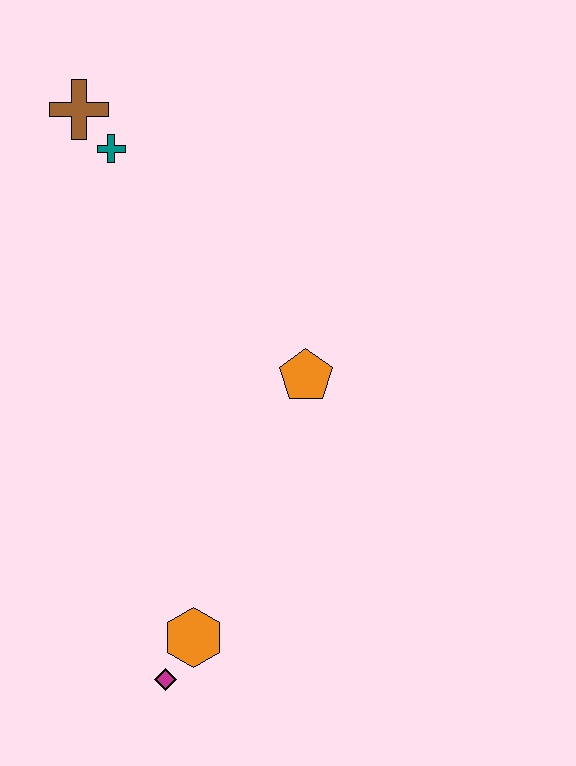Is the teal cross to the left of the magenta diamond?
Yes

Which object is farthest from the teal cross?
The magenta diamond is farthest from the teal cross.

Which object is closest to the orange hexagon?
The magenta diamond is closest to the orange hexagon.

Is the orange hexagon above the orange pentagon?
No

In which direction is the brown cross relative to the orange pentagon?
The brown cross is above the orange pentagon.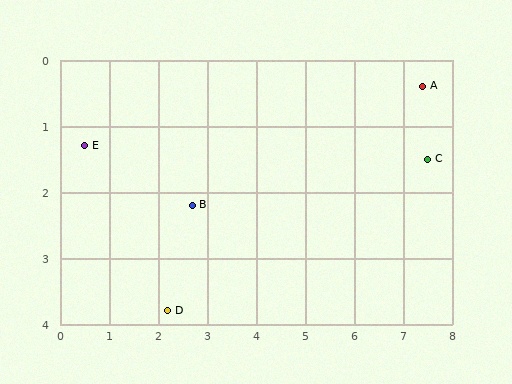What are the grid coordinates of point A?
Point A is at approximately (7.4, 0.4).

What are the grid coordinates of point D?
Point D is at approximately (2.2, 3.8).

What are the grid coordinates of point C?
Point C is at approximately (7.5, 1.5).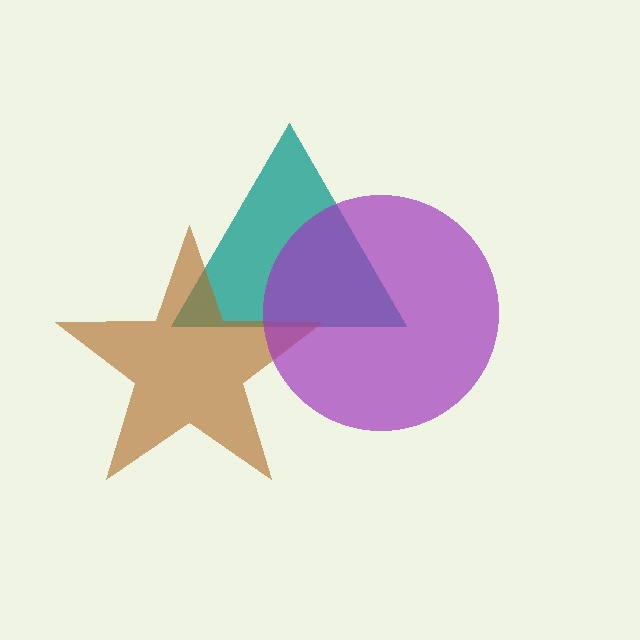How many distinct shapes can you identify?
There are 3 distinct shapes: a teal triangle, a brown star, a purple circle.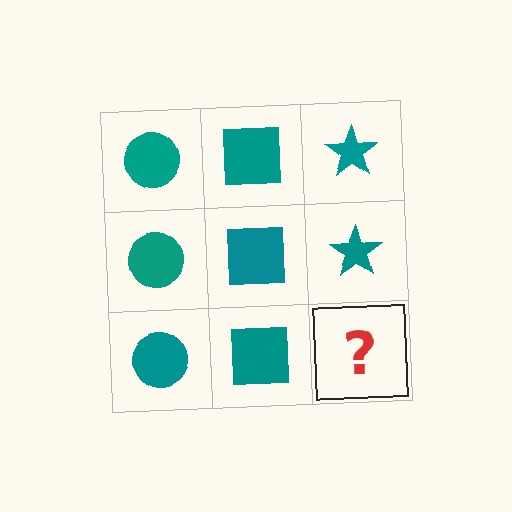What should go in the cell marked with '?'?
The missing cell should contain a teal star.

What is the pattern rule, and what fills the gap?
The rule is that each column has a consistent shape. The gap should be filled with a teal star.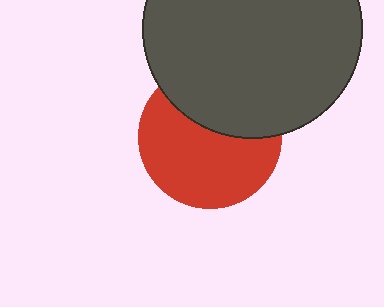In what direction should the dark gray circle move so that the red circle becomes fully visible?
The dark gray circle should move up. That is the shortest direction to clear the overlap and leave the red circle fully visible.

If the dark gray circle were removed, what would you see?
You would see the complete red circle.